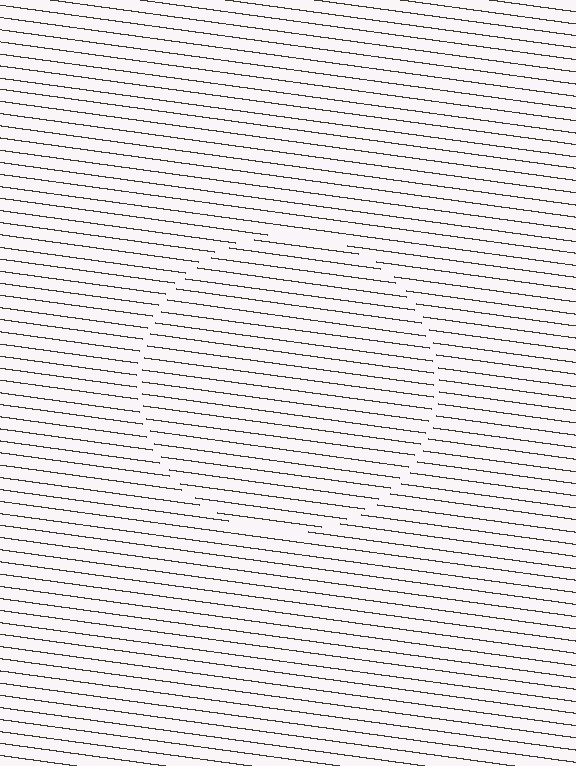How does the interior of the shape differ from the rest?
The interior of the shape contains the same grating, shifted by half a period — the contour is defined by the phase discontinuity where line-ends from the inner and outer gratings abut.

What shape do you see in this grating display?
An illusory circle. The interior of the shape contains the same grating, shifted by half a period — the contour is defined by the phase discontinuity where line-ends from the inner and outer gratings abut.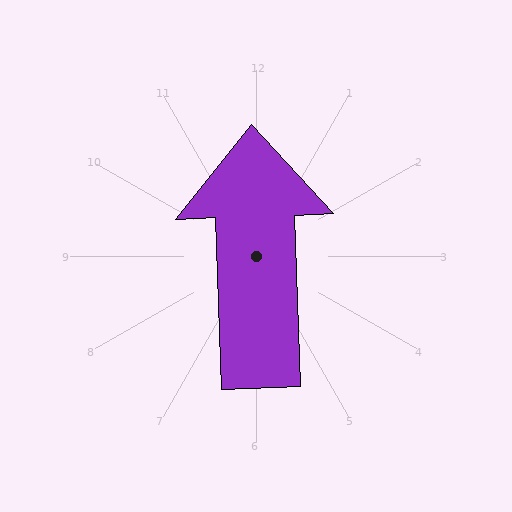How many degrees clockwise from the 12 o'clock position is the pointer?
Approximately 358 degrees.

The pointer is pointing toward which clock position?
Roughly 12 o'clock.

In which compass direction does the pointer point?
North.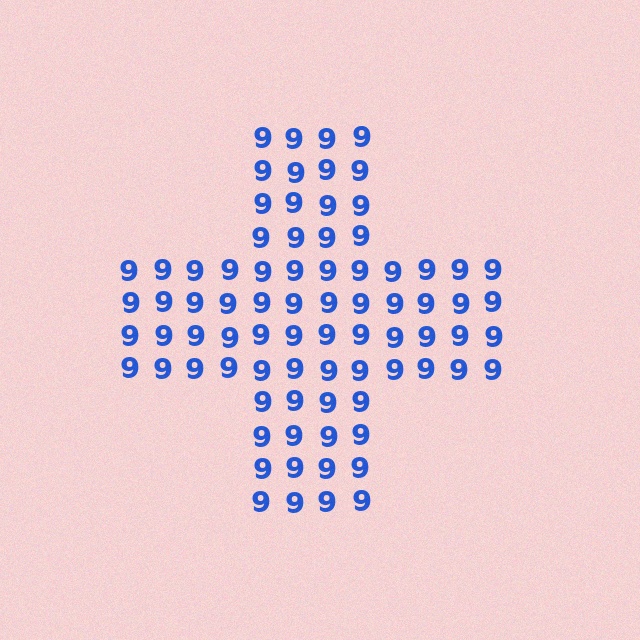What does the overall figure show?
The overall figure shows a cross.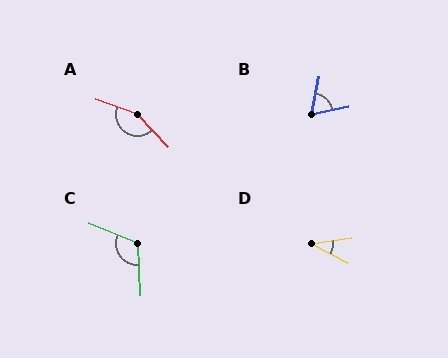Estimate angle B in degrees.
Approximately 68 degrees.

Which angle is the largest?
A, at approximately 153 degrees.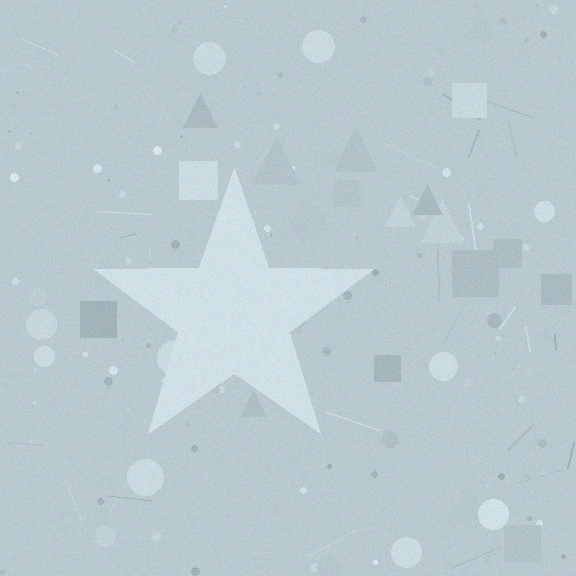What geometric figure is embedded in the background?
A star is embedded in the background.